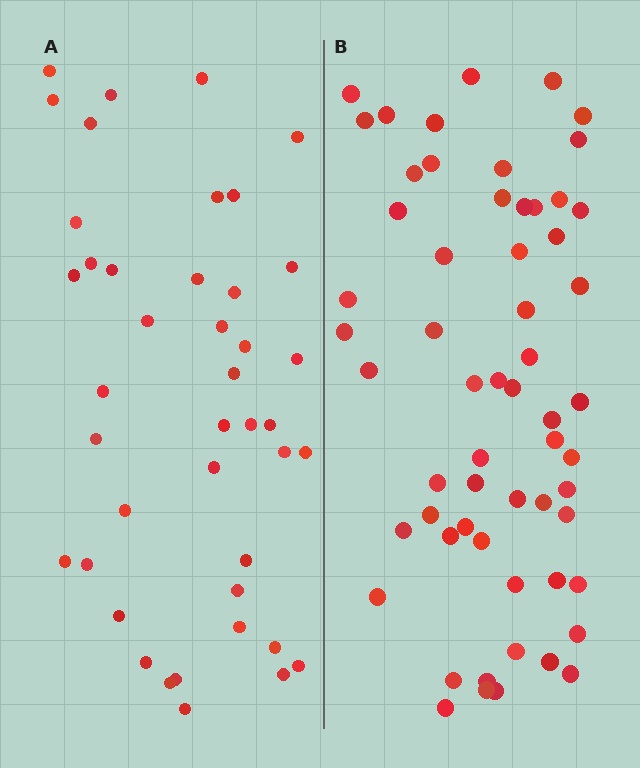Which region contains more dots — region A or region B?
Region B (the right region) has more dots.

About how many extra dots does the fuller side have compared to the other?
Region B has approximately 15 more dots than region A.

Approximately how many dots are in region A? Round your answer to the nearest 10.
About 40 dots. (The exact count is 42, which rounds to 40.)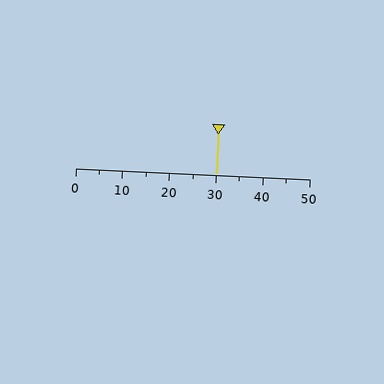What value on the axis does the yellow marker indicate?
The marker indicates approximately 30.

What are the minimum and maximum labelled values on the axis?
The axis runs from 0 to 50.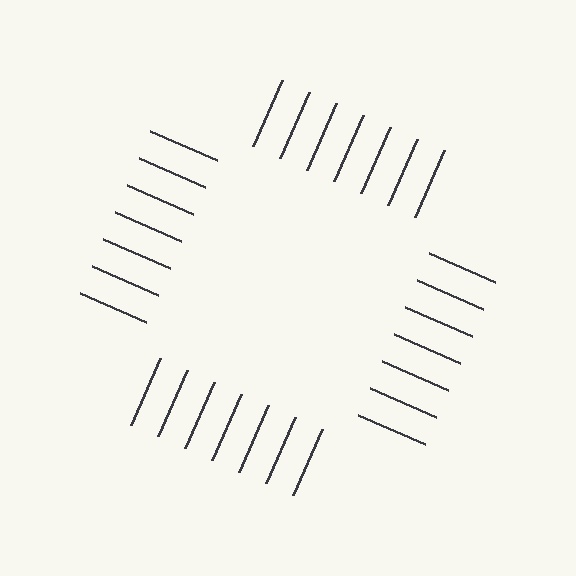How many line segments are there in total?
28 — 7 along each of the 4 edges.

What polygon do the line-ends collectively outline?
An illusory square — the line segments terminate on its edges but no continuous stroke is drawn.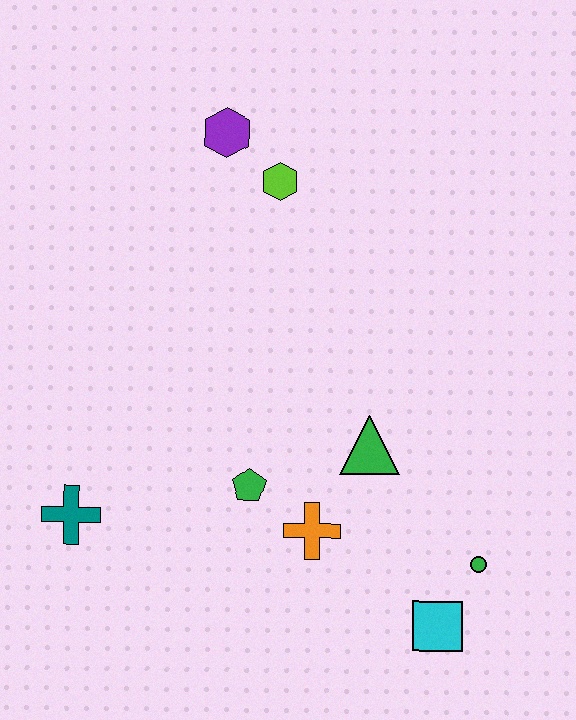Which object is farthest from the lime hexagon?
The cyan square is farthest from the lime hexagon.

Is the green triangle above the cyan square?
Yes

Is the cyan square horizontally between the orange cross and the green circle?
Yes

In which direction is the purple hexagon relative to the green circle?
The purple hexagon is above the green circle.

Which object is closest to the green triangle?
The orange cross is closest to the green triangle.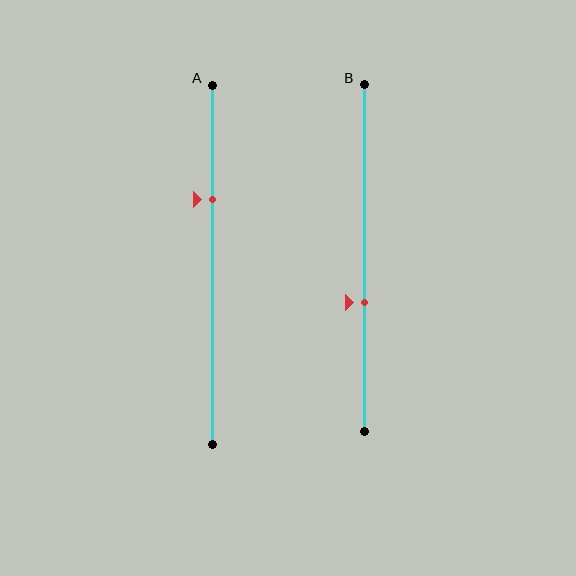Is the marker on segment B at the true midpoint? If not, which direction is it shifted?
No, the marker on segment B is shifted downward by about 13% of the segment length.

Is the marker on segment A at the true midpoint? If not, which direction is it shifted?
No, the marker on segment A is shifted upward by about 18% of the segment length.